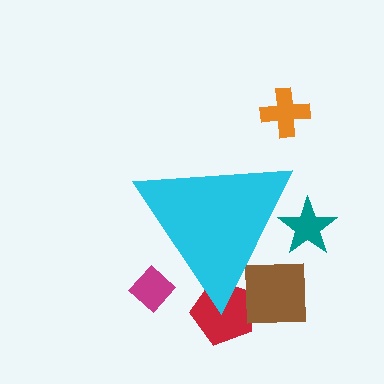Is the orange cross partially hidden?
No, the orange cross is fully visible.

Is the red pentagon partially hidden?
Yes, the red pentagon is partially hidden behind the cyan triangle.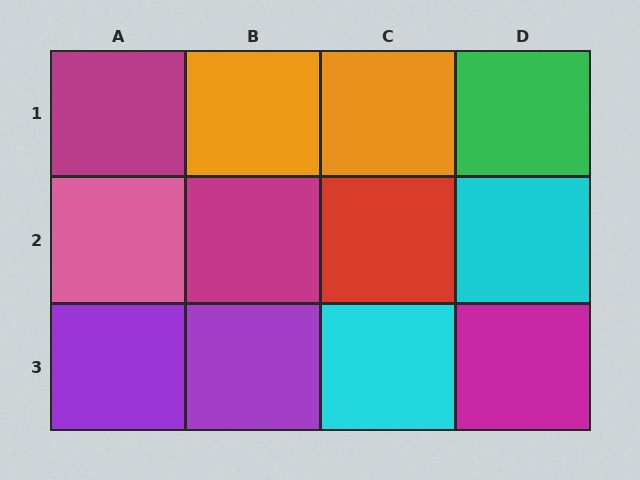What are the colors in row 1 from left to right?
Magenta, orange, orange, green.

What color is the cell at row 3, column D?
Magenta.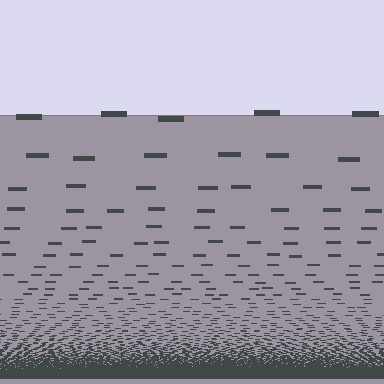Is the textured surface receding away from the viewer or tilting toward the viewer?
The surface appears to tilt toward the viewer. Texture elements get larger and sparser toward the top.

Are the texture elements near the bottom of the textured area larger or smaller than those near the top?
Smaller. The gradient is inverted — elements near the bottom are smaller and denser.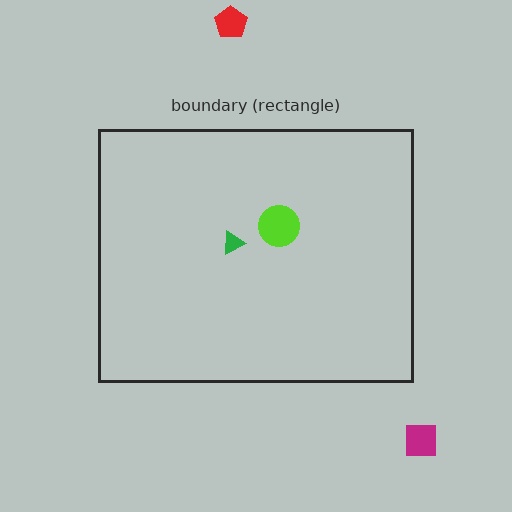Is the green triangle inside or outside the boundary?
Inside.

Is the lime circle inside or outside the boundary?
Inside.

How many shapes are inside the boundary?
2 inside, 2 outside.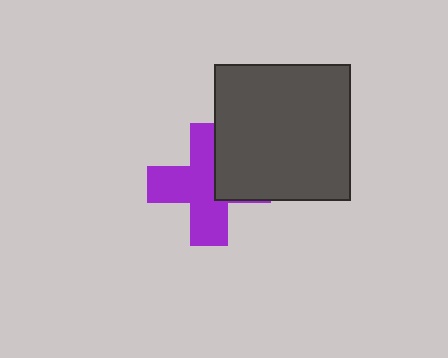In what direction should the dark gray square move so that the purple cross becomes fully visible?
The dark gray square should move right. That is the shortest direction to clear the overlap and leave the purple cross fully visible.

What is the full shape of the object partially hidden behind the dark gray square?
The partially hidden object is a purple cross.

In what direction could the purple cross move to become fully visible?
The purple cross could move left. That would shift it out from behind the dark gray square entirely.